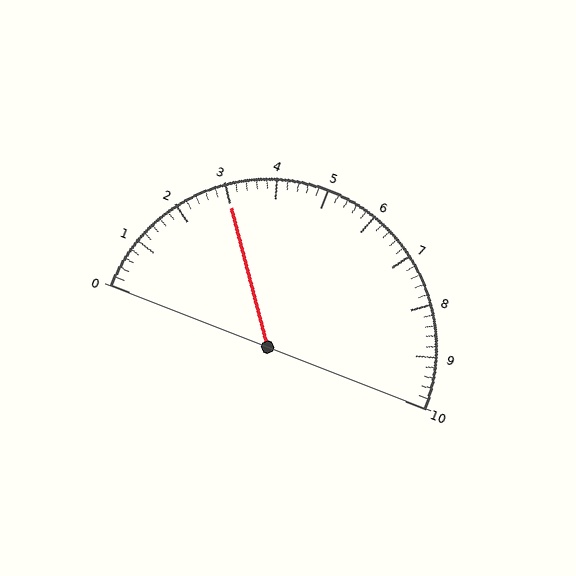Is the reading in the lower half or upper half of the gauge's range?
The reading is in the lower half of the range (0 to 10).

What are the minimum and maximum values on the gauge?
The gauge ranges from 0 to 10.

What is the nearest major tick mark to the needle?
The nearest major tick mark is 3.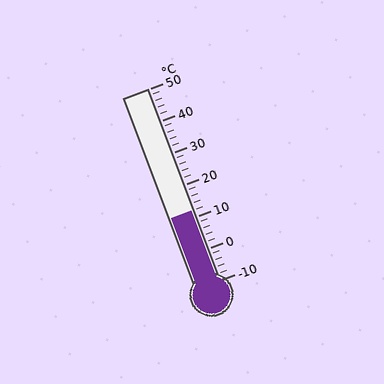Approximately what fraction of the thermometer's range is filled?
The thermometer is filled to approximately 35% of its range.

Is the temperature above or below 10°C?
The temperature is above 10°C.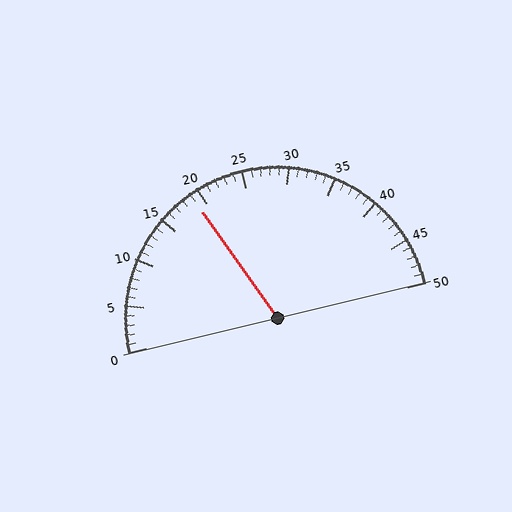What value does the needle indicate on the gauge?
The needle indicates approximately 19.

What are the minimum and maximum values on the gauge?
The gauge ranges from 0 to 50.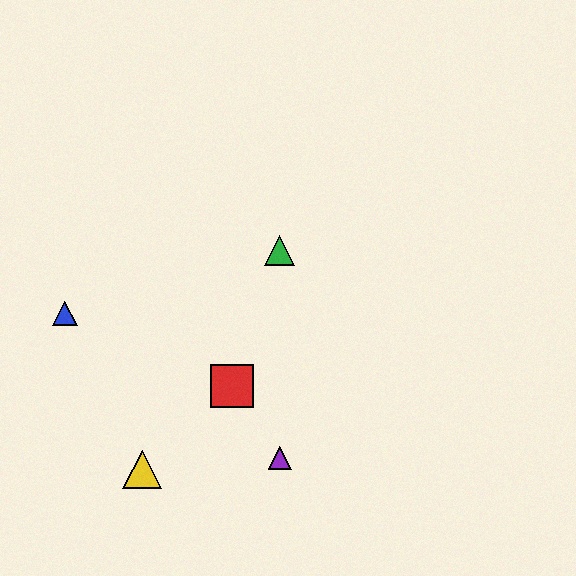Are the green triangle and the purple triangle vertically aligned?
Yes, both are at x≈280.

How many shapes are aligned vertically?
2 shapes (the green triangle, the purple triangle) are aligned vertically.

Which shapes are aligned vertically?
The green triangle, the purple triangle are aligned vertically.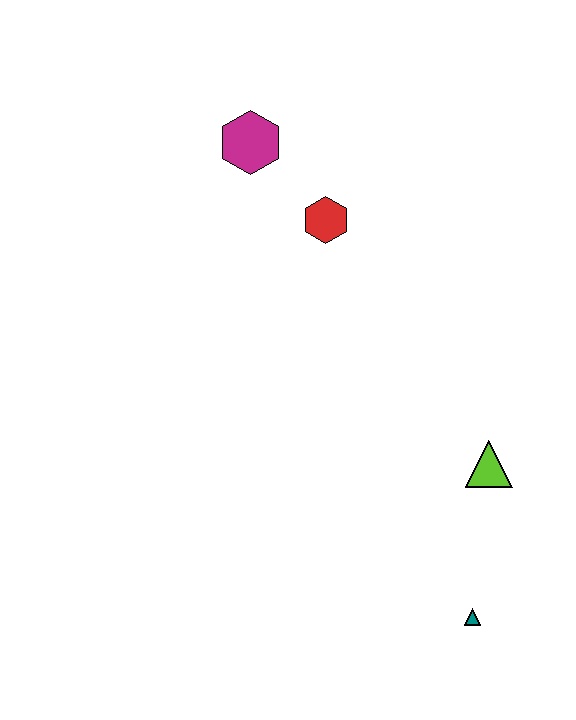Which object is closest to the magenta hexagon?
The red hexagon is closest to the magenta hexagon.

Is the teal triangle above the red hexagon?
No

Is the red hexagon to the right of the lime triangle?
No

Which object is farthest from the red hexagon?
The teal triangle is farthest from the red hexagon.